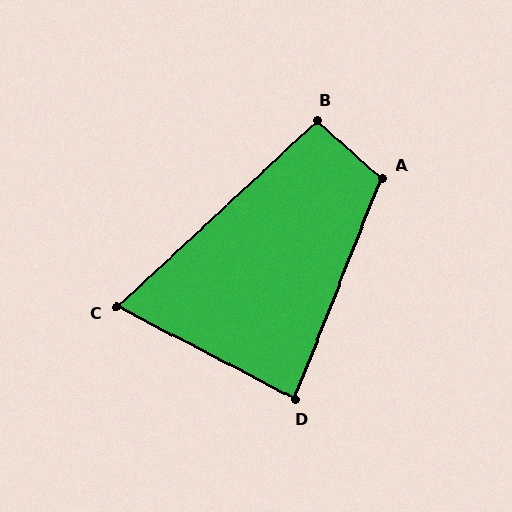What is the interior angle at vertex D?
Approximately 84 degrees (acute).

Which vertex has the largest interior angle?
A, at approximately 110 degrees.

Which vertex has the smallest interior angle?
C, at approximately 70 degrees.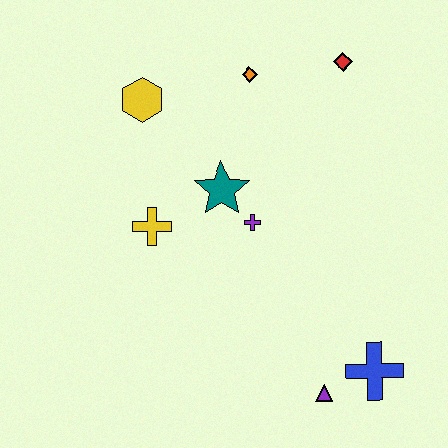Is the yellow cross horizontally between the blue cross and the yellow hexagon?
Yes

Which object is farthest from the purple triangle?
The yellow hexagon is farthest from the purple triangle.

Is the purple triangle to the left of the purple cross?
No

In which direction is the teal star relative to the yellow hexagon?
The teal star is below the yellow hexagon.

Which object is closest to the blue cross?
The purple triangle is closest to the blue cross.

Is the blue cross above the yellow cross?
No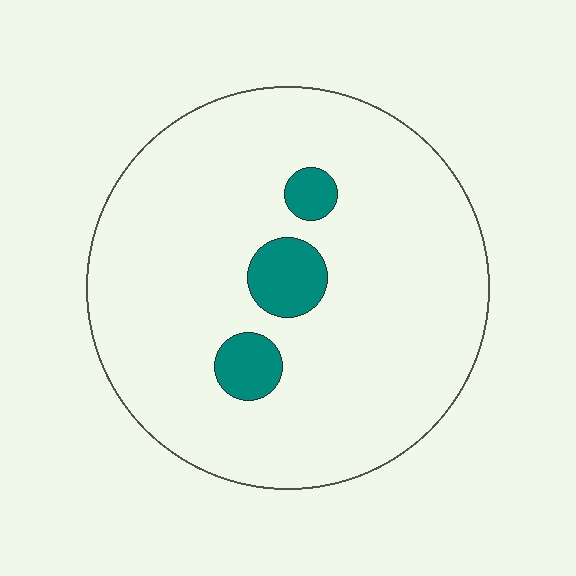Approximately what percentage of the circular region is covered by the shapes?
Approximately 10%.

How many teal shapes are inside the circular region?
3.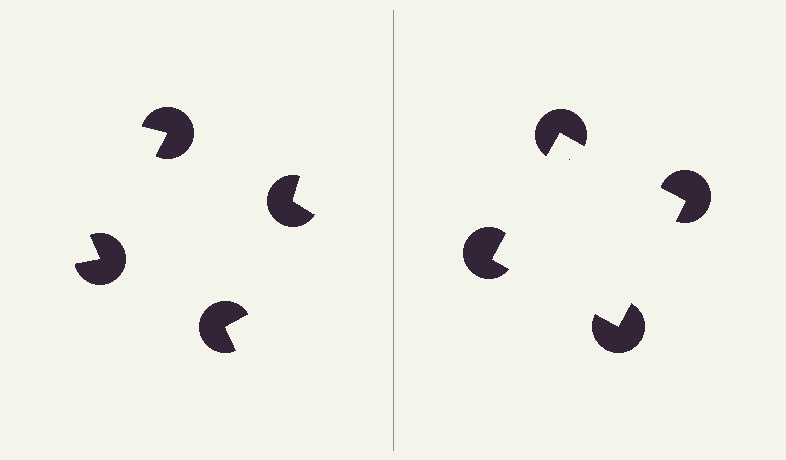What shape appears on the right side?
An illusory square.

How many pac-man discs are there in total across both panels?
8 — 4 on each side.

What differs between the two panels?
The pac-man discs are positioned identically on both sides; only the wedge orientations differ. On the right they align to a square; on the left they are misaligned.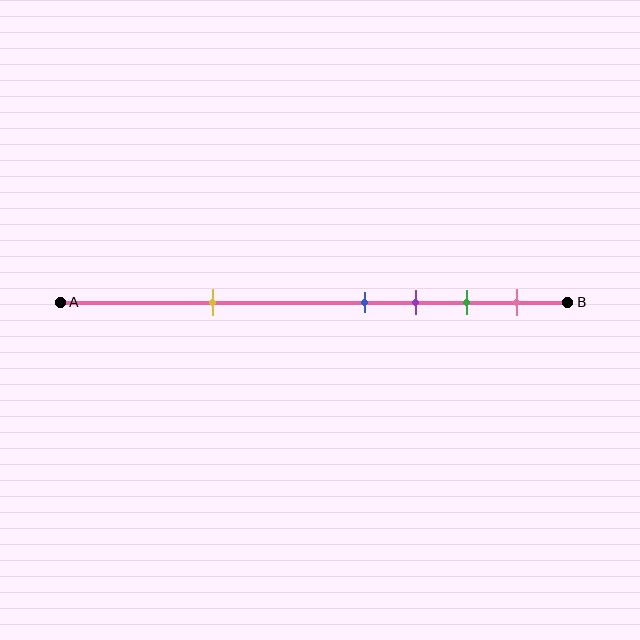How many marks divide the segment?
There are 5 marks dividing the segment.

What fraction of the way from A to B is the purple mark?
The purple mark is approximately 70% (0.7) of the way from A to B.